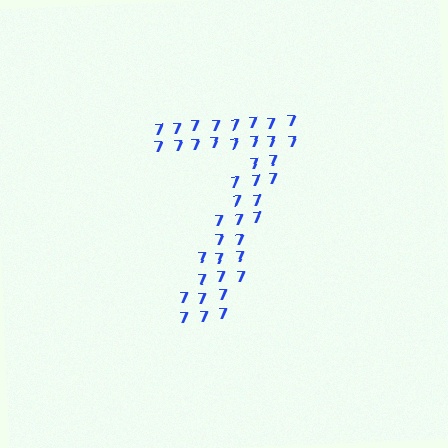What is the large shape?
The large shape is the digit 7.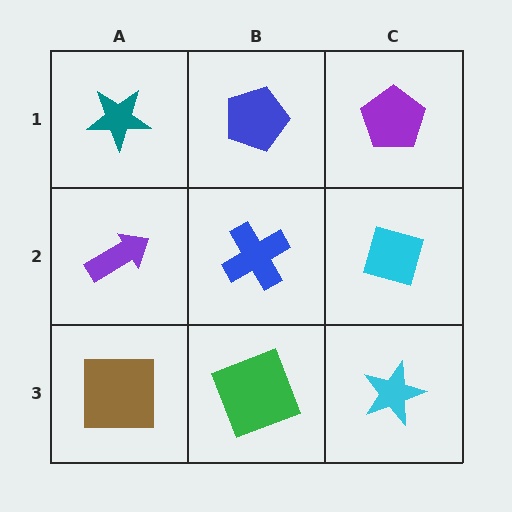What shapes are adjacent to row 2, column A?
A teal star (row 1, column A), a brown square (row 3, column A), a blue cross (row 2, column B).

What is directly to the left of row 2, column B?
A purple arrow.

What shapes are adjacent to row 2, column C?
A purple pentagon (row 1, column C), a cyan star (row 3, column C), a blue cross (row 2, column B).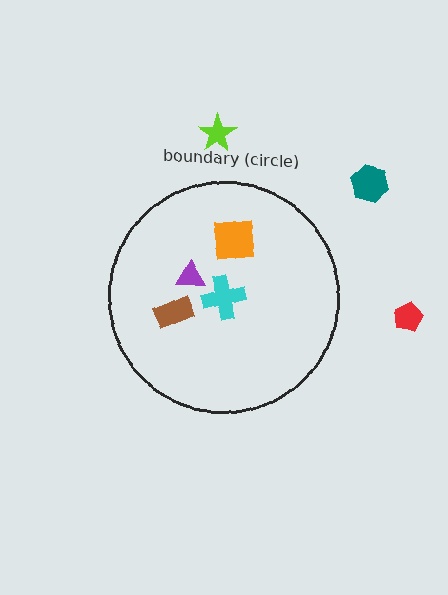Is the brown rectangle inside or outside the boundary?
Inside.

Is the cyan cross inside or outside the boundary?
Inside.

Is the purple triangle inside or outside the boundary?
Inside.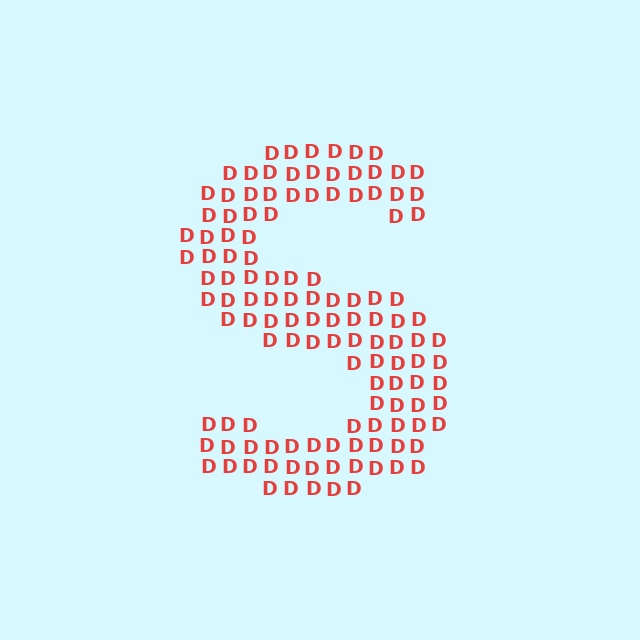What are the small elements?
The small elements are letter D's.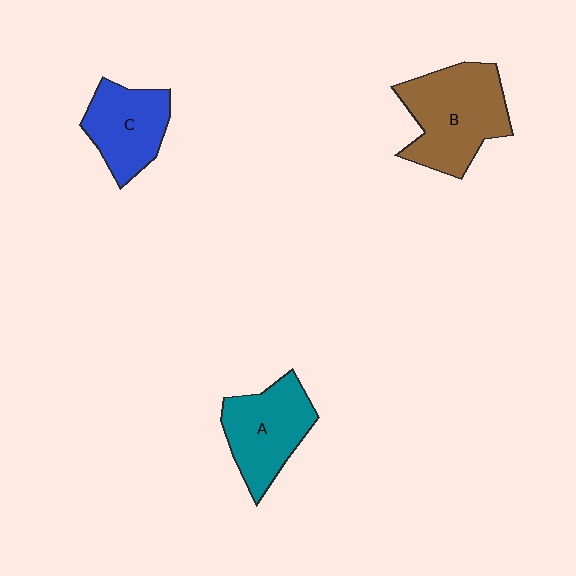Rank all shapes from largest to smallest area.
From largest to smallest: B (brown), A (teal), C (blue).